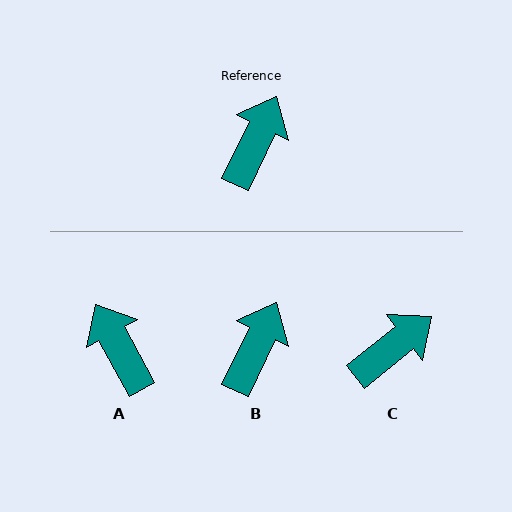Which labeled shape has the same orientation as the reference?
B.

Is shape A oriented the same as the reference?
No, it is off by about 54 degrees.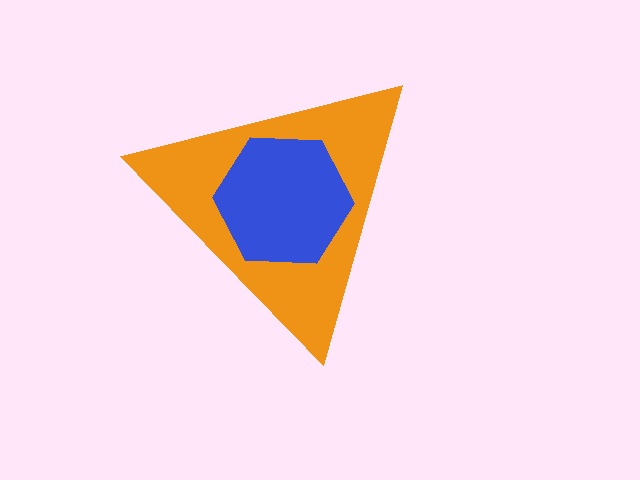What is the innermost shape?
The blue hexagon.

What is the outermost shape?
The orange triangle.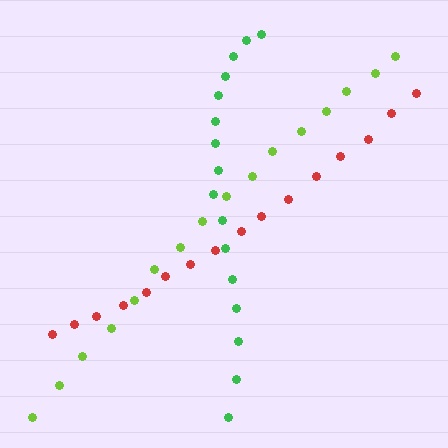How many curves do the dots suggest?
There are 3 distinct paths.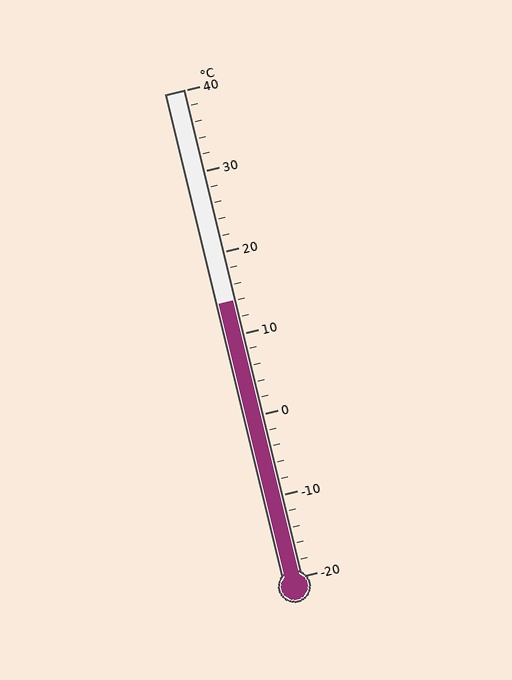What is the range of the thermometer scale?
The thermometer scale ranges from -20°C to 40°C.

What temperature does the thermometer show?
The thermometer shows approximately 14°C.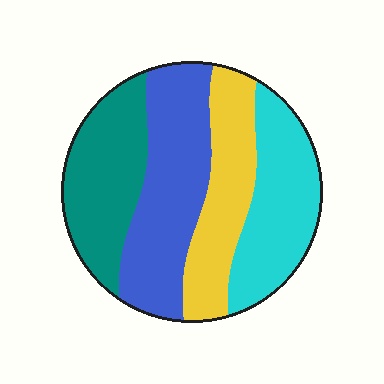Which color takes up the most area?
Blue, at roughly 30%.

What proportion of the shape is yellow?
Yellow takes up about one fifth (1/5) of the shape.